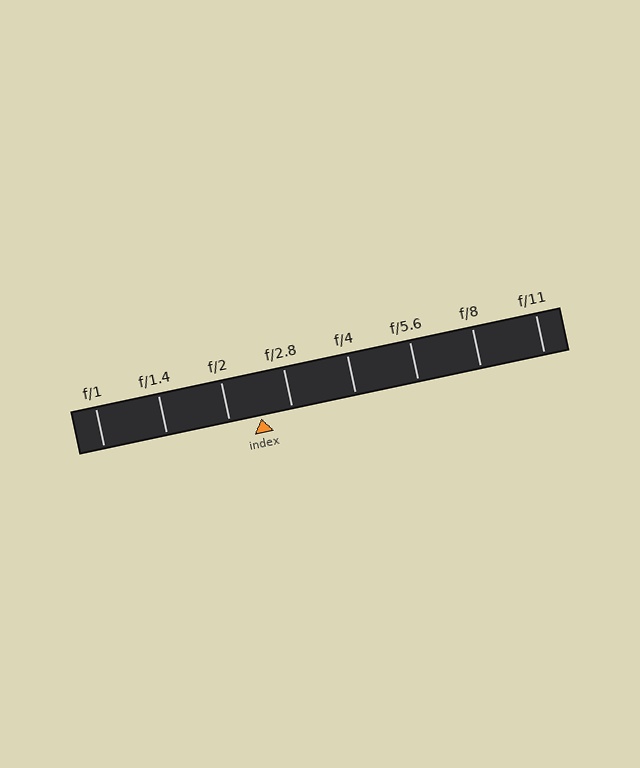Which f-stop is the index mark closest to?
The index mark is closest to f/2.8.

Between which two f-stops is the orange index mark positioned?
The index mark is between f/2 and f/2.8.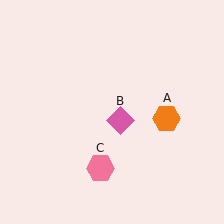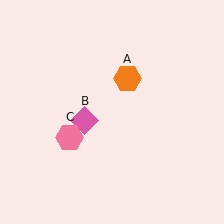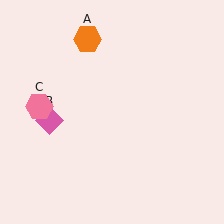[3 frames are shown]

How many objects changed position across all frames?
3 objects changed position: orange hexagon (object A), pink diamond (object B), pink hexagon (object C).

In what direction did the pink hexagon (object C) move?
The pink hexagon (object C) moved up and to the left.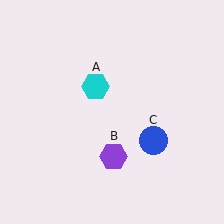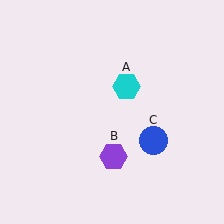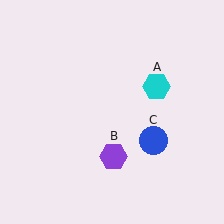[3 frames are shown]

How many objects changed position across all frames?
1 object changed position: cyan hexagon (object A).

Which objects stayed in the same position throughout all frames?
Purple hexagon (object B) and blue circle (object C) remained stationary.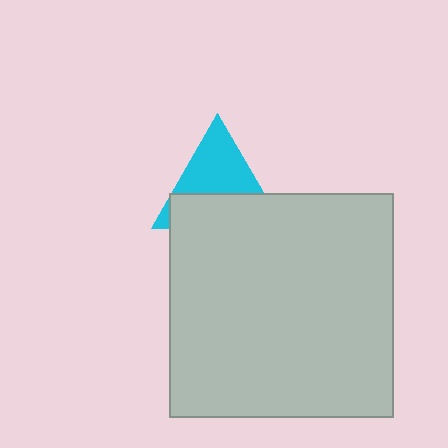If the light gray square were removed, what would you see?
You would see the complete cyan triangle.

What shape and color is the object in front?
The object in front is a light gray square.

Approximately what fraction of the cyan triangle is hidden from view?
Roughly 48% of the cyan triangle is hidden behind the light gray square.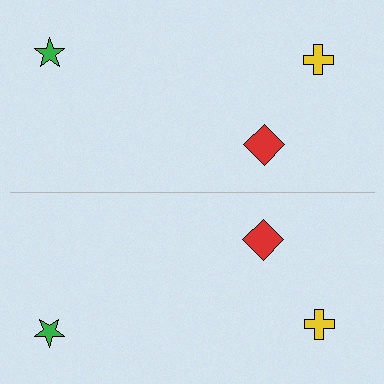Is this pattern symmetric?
Yes, this pattern has bilateral (reflection) symmetry.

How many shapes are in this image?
There are 6 shapes in this image.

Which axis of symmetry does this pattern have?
The pattern has a horizontal axis of symmetry running through the center of the image.